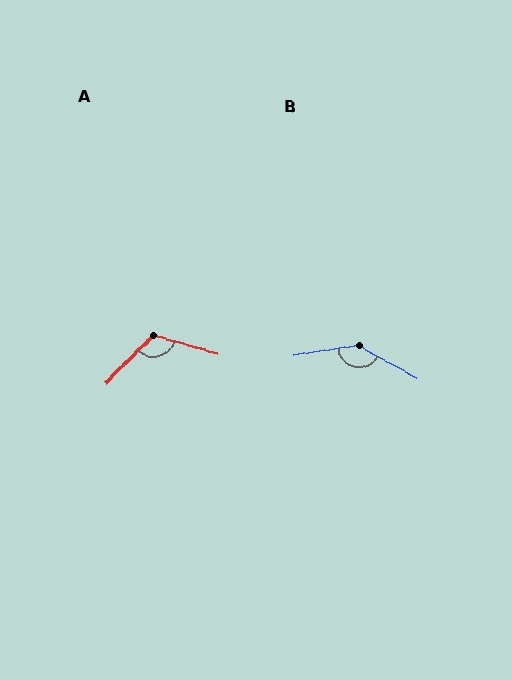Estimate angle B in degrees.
Approximately 142 degrees.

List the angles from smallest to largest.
A (119°), B (142°).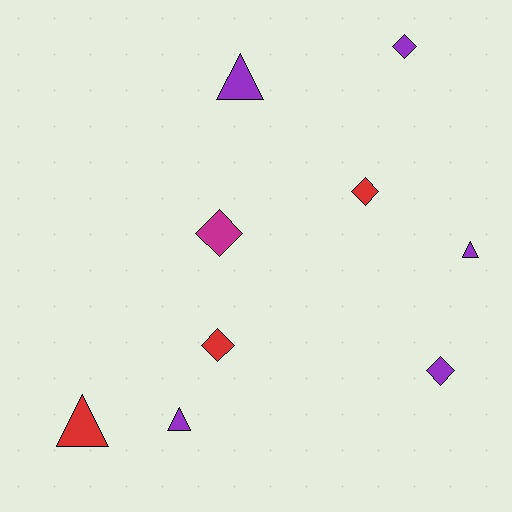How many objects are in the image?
There are 9 objects.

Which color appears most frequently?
Purple, with 5 objects.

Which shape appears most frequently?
Diamond, with 5 objects.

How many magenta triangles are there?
There are no magenta triangles.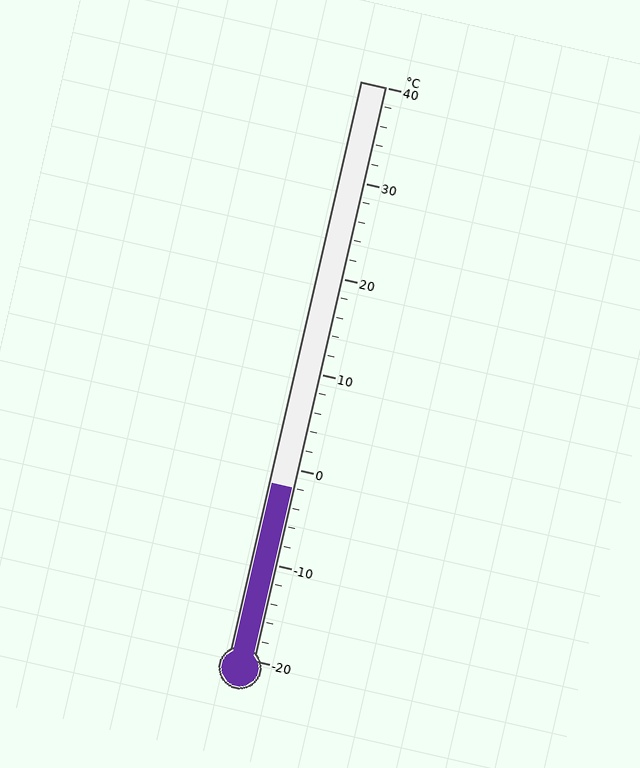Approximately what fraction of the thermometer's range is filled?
The thermometer is filled to approximately 30% of its range.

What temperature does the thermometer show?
The thermometer shows approximately -2°C.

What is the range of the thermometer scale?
The thermometer scale ranges from -20°C to 40°C.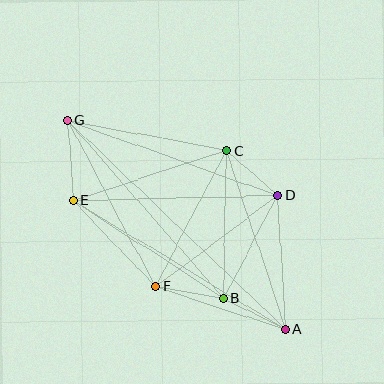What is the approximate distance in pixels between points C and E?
The distance between C and E is approximately 161 pixels.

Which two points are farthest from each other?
Points A and G are farthest from each other.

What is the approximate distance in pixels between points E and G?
The distance between E and G is approximately 80 pixels.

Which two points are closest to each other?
Points B and F are closest to each other.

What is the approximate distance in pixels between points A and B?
The distance between A and B is approximately 70 pixels.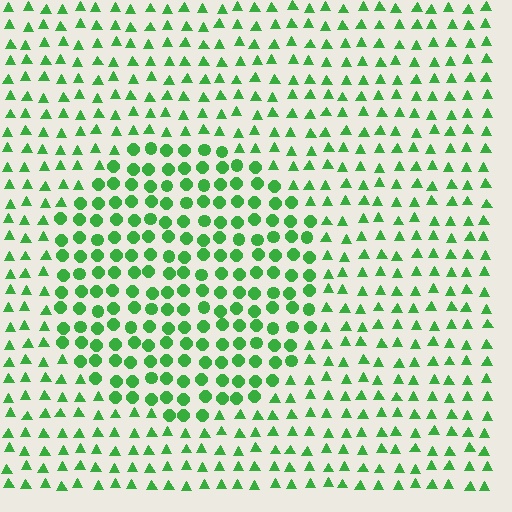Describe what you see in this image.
The image is filled with small green elements arranged in a uniform grid. A circle-shaped region contains circles, while the surrounding area contains triangles. The boundary is defined purely by the change in element shape.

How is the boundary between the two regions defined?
The boundary is defined by a change in element shape: circles inside vs. triangles outside. All elements share the same color and spacing.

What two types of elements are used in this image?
The image uses circles inside the circle region and triangles outside it.